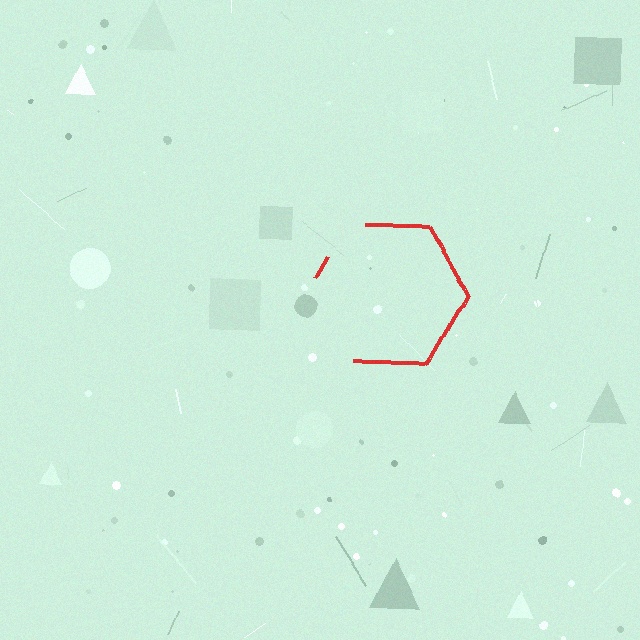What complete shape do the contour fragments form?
The contour fragments form a hexagon.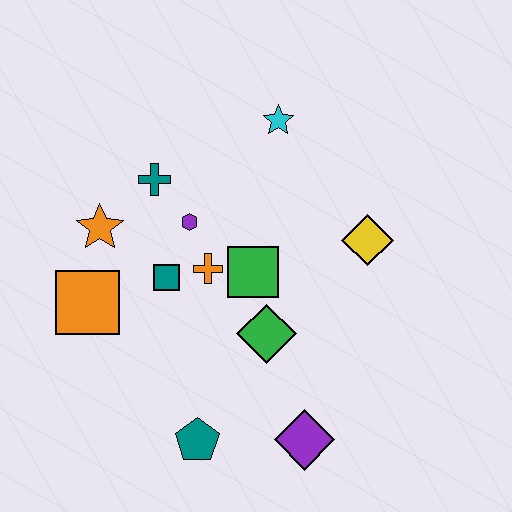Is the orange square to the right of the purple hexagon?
No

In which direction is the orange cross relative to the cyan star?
The orange cross is below the cyan star.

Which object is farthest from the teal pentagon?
The cyan star is farthest from the teal pentagon.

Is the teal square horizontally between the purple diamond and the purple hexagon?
No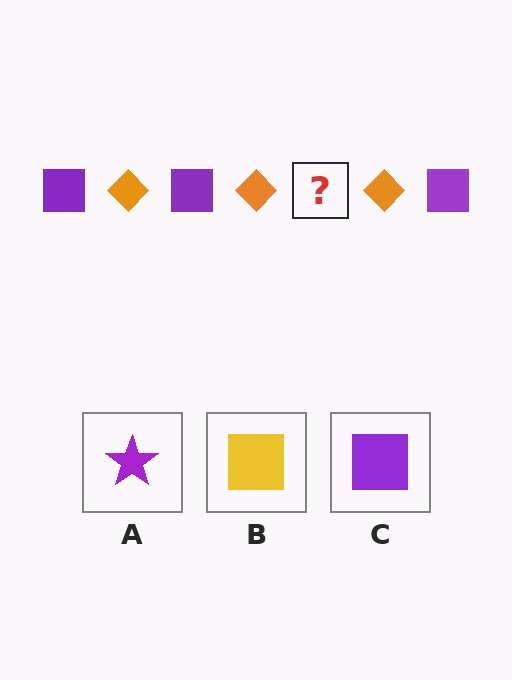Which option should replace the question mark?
Option C.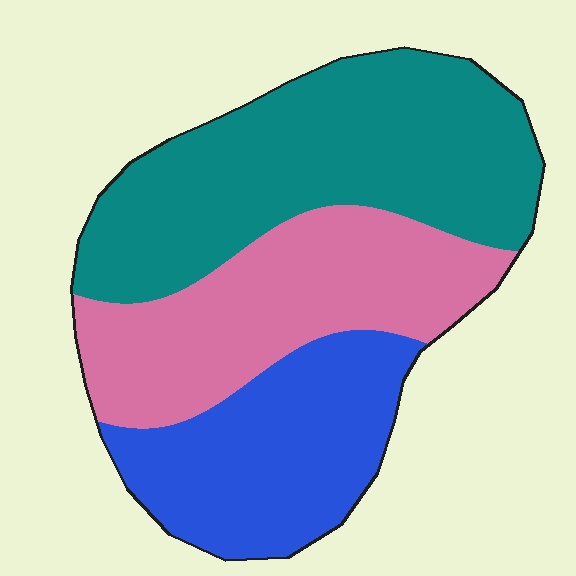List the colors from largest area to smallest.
From largest to smallest: teal, pink, blue.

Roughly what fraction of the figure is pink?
Pink takes up about one third (1/3) of the figure.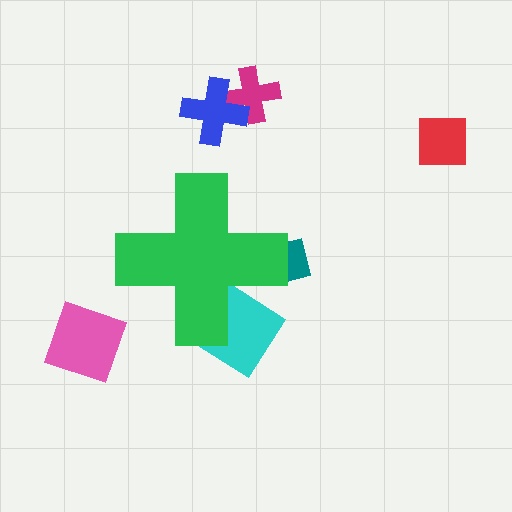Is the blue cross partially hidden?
No, the blue cross is fully visible.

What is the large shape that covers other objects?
A green cross.